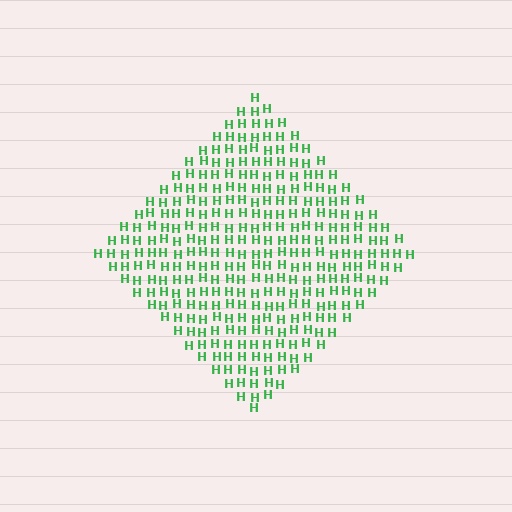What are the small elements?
The small elements are letter H's.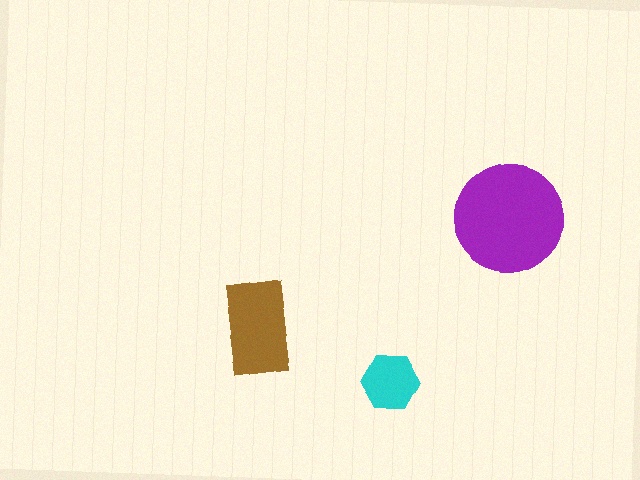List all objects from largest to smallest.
The purple circle, the brown rectangle, the cyan hexagon.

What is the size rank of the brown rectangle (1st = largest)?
2nd.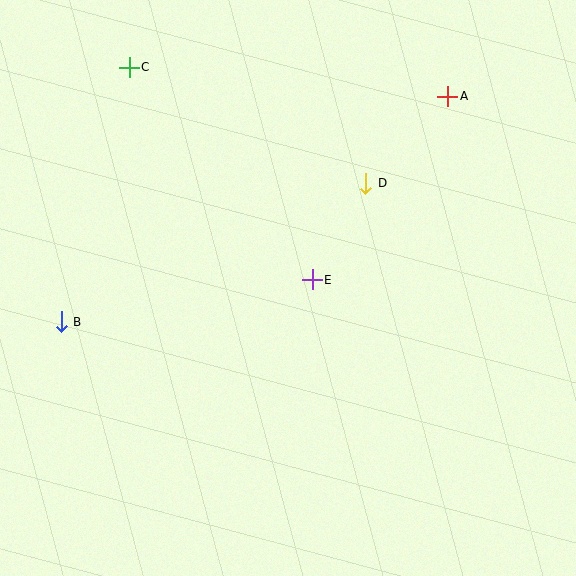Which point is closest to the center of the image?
Point E at (312, 280) is closest to the center.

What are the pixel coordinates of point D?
Point D is at (366, 183).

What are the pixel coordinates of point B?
Point B is at (61, 322).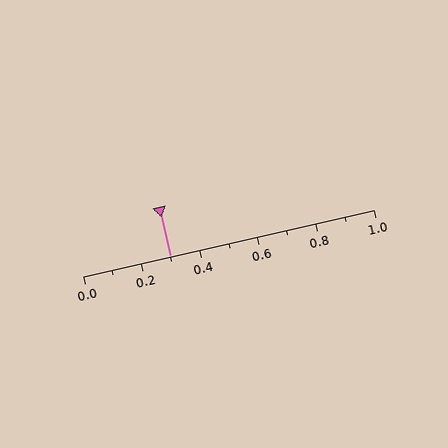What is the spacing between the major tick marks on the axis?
The major ticks are spaced 0.2 apart.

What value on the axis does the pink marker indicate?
The marker indicates approximately 0.3.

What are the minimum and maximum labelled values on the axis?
The axis runs from 0.0 to 1.0.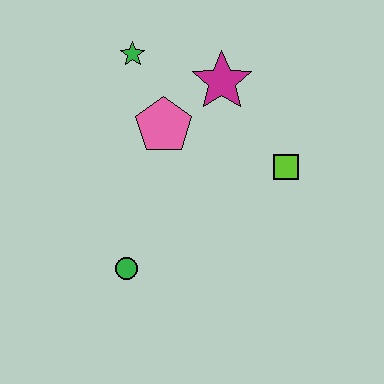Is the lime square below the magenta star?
Yes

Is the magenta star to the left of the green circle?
No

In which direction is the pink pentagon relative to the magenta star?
The pink pentagon is to the left of the magenta star.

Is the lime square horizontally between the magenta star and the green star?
No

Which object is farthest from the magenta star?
The green circle is farthest from the magenta star.